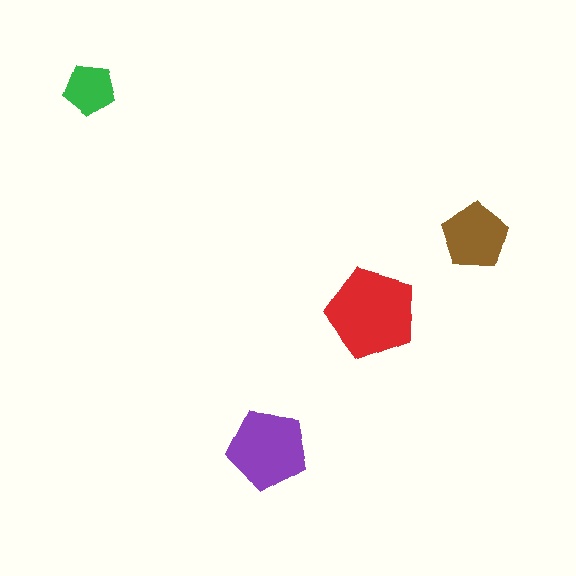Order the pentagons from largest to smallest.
the red one, the purple one, the brown one, the green one.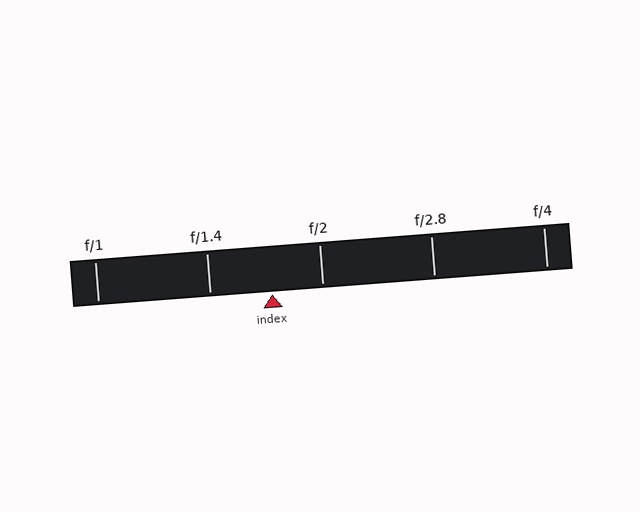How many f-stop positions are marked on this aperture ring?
There are 5 f-stop positions marked.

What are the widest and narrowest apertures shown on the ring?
The widest aperture shown is f/1 and the narrowest is f/4.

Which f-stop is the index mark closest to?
The index mark is closest to f/2.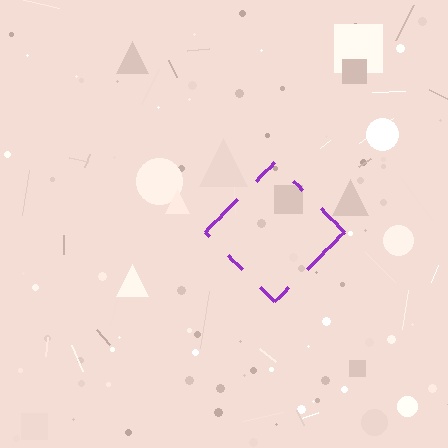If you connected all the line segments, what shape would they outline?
They would outline a diamond.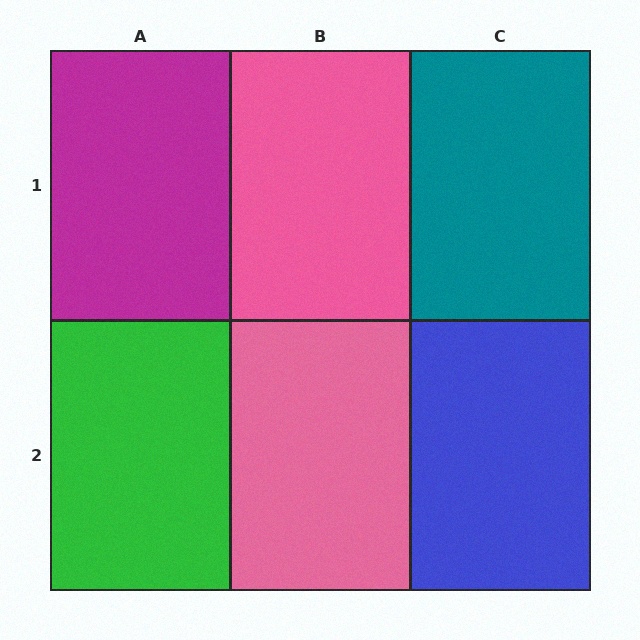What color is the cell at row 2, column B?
Pink.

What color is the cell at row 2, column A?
Green.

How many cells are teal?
1 cell is teal.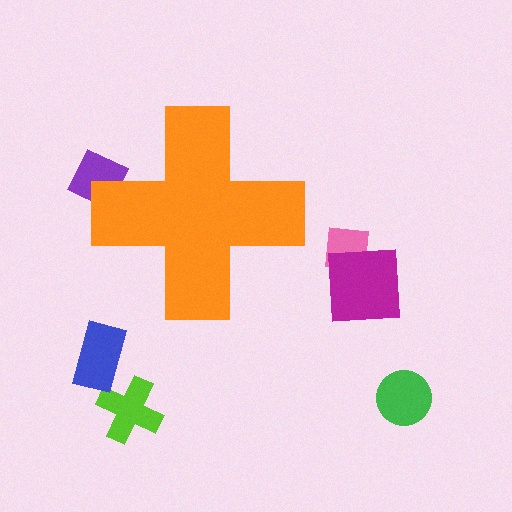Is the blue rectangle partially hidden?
No, the blue rectangle is fully visible.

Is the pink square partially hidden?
No, the pink square is fully visible.